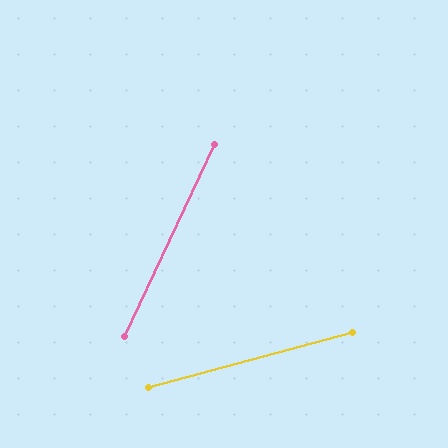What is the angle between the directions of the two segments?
Approximately 50 degrees.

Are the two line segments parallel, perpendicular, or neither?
Neither parallel nor perpendicular — they differ by about 50°.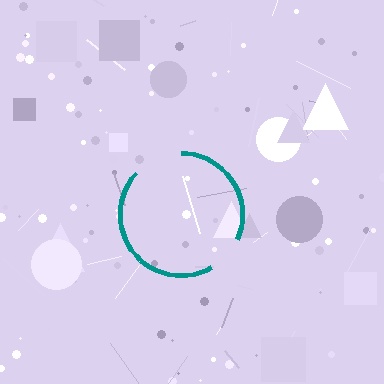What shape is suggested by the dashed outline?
The dashed outline suggests a circle.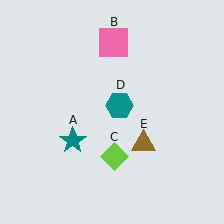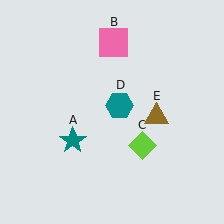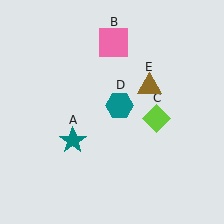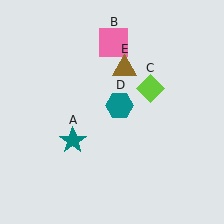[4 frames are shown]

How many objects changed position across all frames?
2 objects changed position: lime diamond (object C), brown triangle (object E).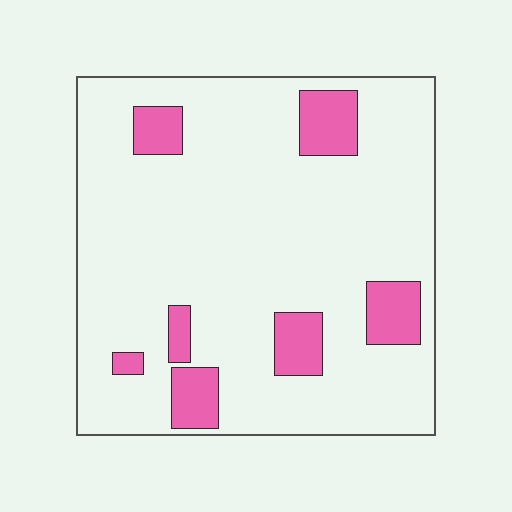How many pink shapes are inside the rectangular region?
7.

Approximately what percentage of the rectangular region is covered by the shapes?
Approximately 15%.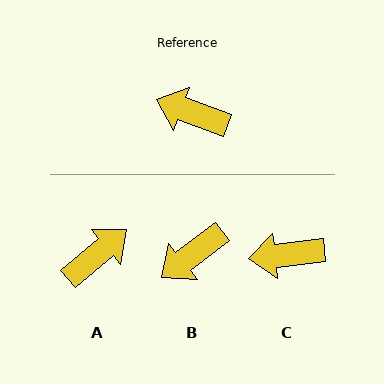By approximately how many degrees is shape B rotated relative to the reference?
Approximately 58 degrees counter-clockwise.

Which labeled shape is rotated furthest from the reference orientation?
A, about 120 degrees away.